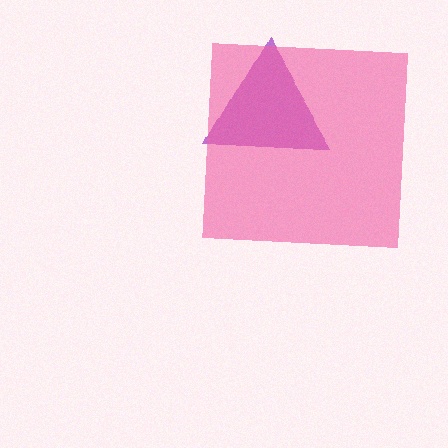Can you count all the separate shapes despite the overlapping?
Yes, there are 2 separate shapes.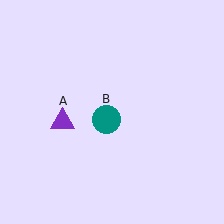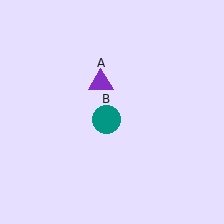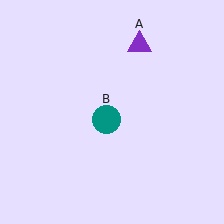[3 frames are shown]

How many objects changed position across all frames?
1 object changed position: purple triangle (object A).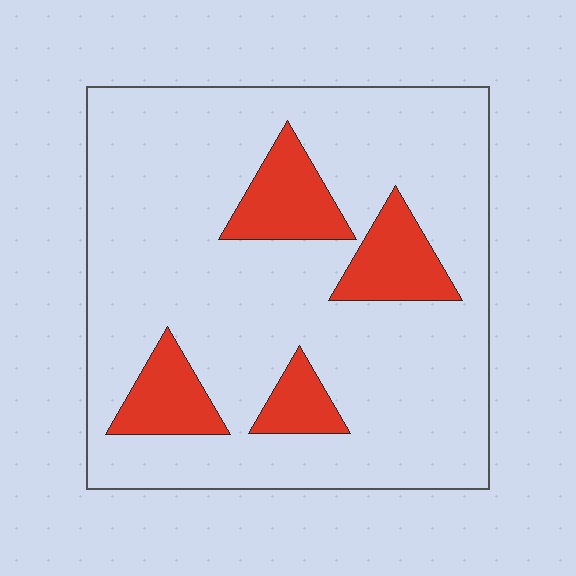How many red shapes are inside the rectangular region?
4.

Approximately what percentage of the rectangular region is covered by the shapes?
Approximately 15%.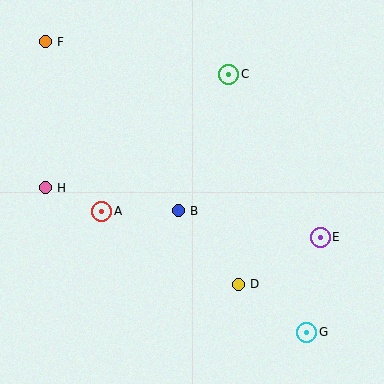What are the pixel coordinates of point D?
Point D is at (238, 284).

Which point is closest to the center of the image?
Point B at (178, 211) is closest to the center.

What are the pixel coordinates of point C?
Point C is at (229, 74).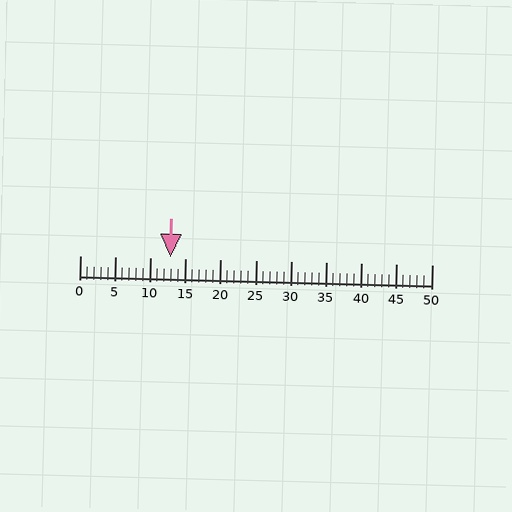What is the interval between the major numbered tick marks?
The major tick marks are spaced 5 units apart.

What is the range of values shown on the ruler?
The ruler shows values from 0 to 50.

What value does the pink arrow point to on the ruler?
The pink arrow points to approximately 13.